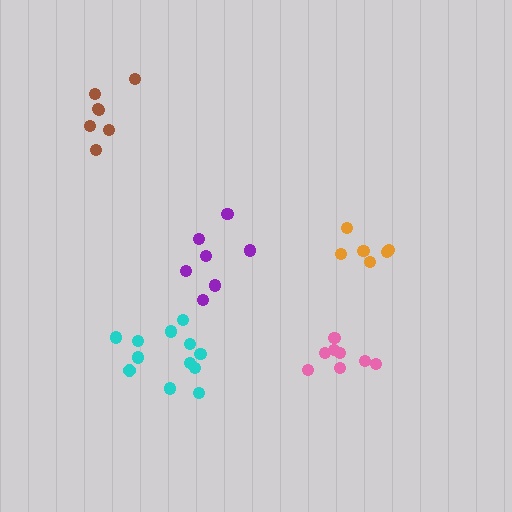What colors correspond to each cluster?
The clusters are colored: brown, orange, purple, pink, cyan.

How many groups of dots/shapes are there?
There are 5 groups.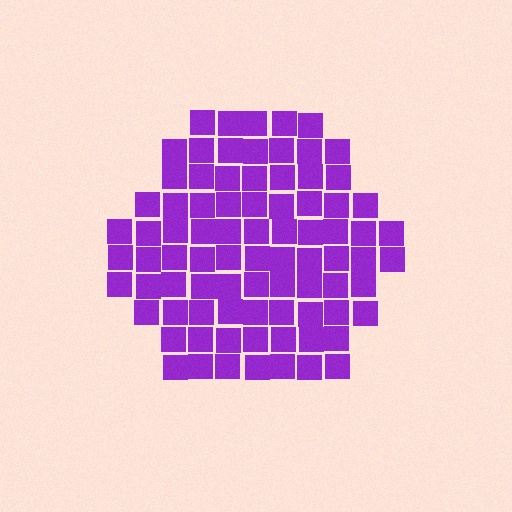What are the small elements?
The small elements are squares.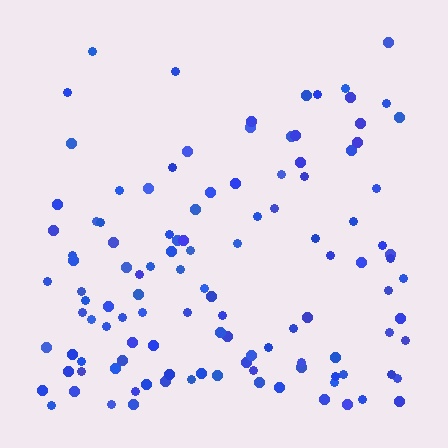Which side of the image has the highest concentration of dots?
The bottom.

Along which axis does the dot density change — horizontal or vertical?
Vertical.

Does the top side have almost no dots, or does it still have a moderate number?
Still a moderate number, just noticeably fewer than the bottom.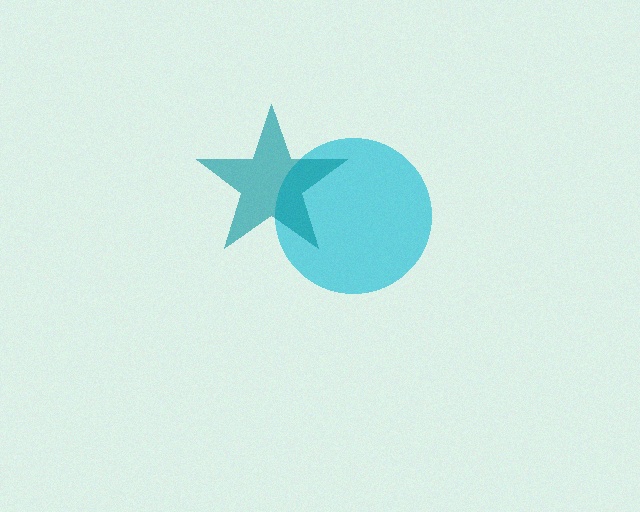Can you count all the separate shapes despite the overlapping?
Yes, there are 2 separate shapes.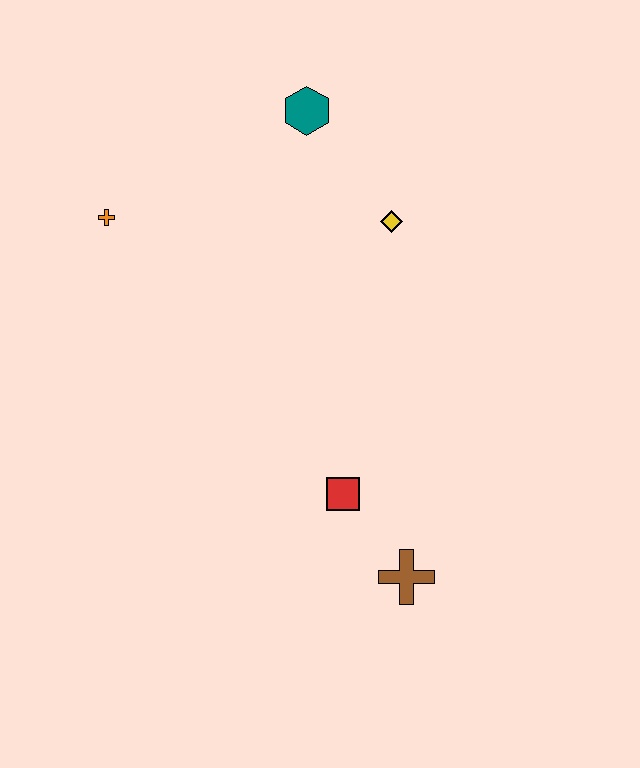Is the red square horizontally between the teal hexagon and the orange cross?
No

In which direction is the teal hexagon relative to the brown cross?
The teal hexagon is above the brown cross.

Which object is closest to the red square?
The brown cross is closest to the red square.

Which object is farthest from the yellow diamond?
The brown cross is farthest from the yellow diamond.